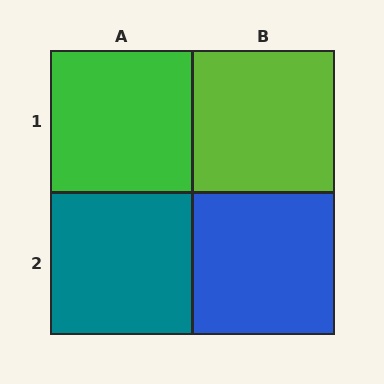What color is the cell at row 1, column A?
Green.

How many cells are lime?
1 cell is lime.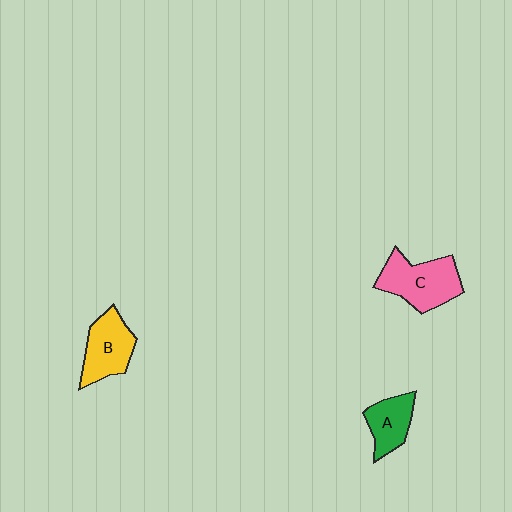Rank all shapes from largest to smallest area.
From largest to smallest: C (pink), B (yellow), A (green).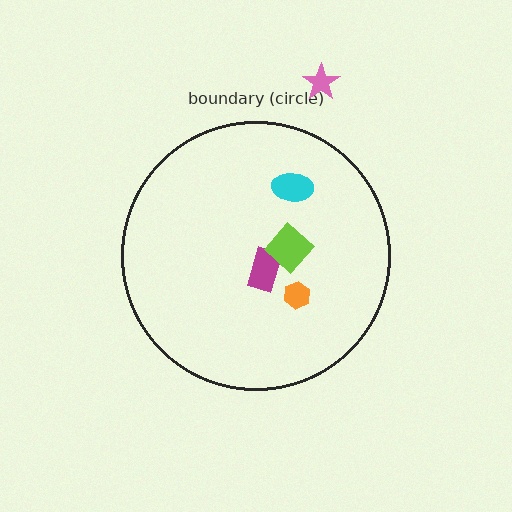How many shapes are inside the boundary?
4 inside, 1 outside.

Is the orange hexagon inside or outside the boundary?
Inside.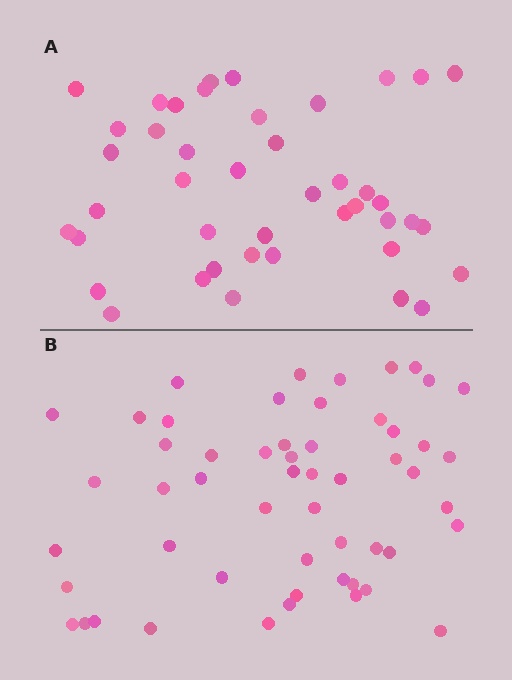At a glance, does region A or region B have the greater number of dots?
Region B (the bottom region) has more dots.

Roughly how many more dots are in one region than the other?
Region B has roughly 12 or so more dots than region A.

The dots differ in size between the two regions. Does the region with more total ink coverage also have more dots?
No. Region A has more total ink coverage because its dots are larger, but region B actually contains more individual dots. Total area can be misleading — the number of items is what matters here.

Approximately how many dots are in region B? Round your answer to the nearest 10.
About 50 dots. (The exact count is 54, which rounds to 50.)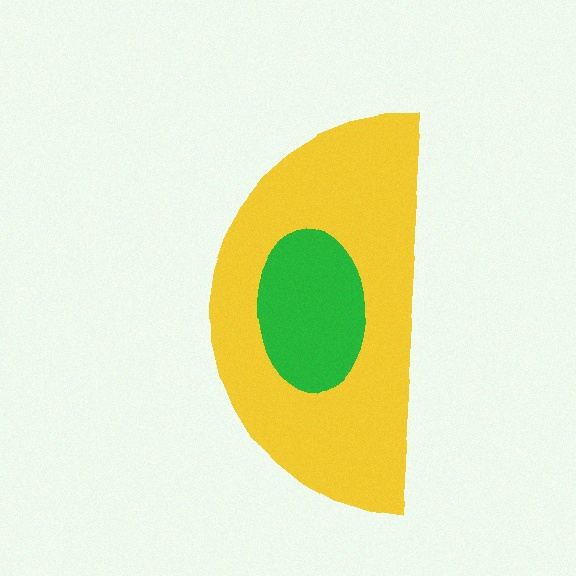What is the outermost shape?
The yellow semicircle.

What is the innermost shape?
The green ellipse.